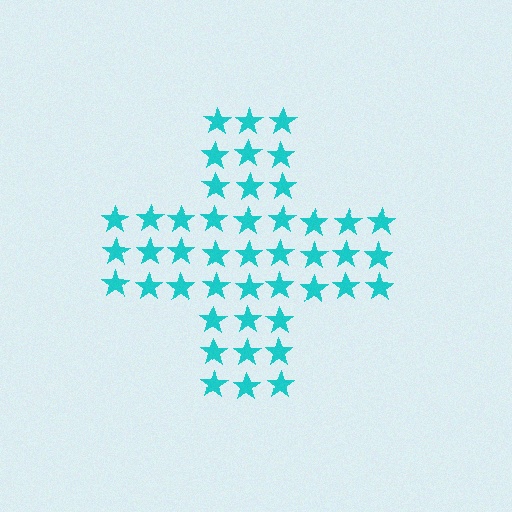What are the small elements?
The small elements are stars.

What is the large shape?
The large shape is a cross.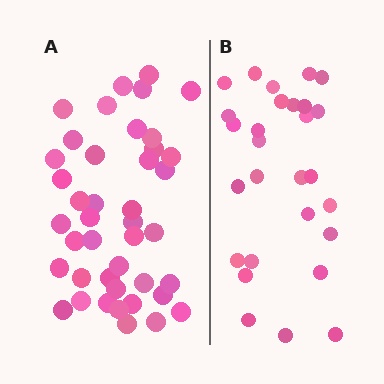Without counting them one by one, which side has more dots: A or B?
Region A (the left region) has more dots.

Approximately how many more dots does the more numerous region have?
Region A has approximately 15 more dots than region B.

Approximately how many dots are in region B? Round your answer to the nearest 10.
About 30 dots. (The exact count is 28, which rounds to 30.)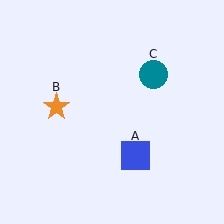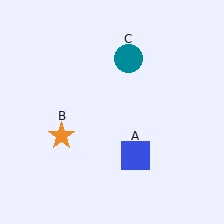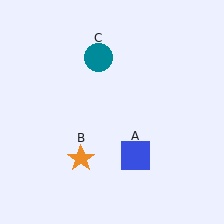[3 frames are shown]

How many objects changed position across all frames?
2 objects changed position: orange star (object B), teal circle (object C).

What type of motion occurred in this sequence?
The orange star (object B), teal circle (object C) rotated counterclockwise around the center of the scene.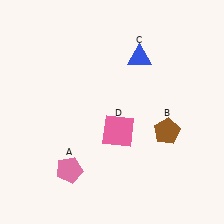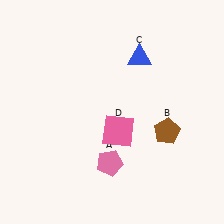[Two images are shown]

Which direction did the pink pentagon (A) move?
The pink pentagon (A) moved right.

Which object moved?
The pink pentagon (A) moved right.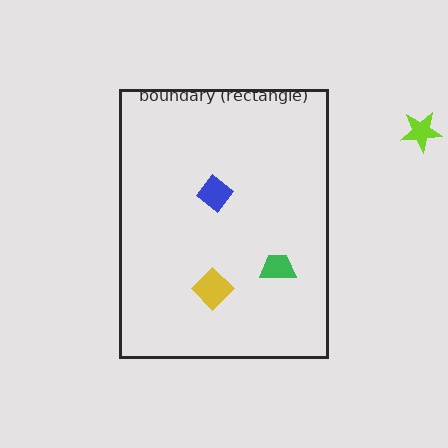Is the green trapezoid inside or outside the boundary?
Inside.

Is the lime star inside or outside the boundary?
Outside.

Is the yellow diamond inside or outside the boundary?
Inside.